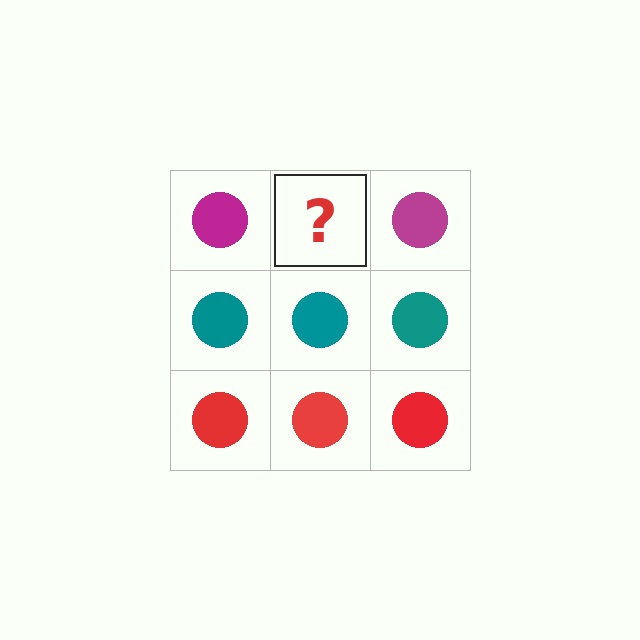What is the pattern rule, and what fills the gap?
The rule is that each row has a consistent color. The gap should be filled with a magenta circle.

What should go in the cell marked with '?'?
The missing cell should contain a magenta circle.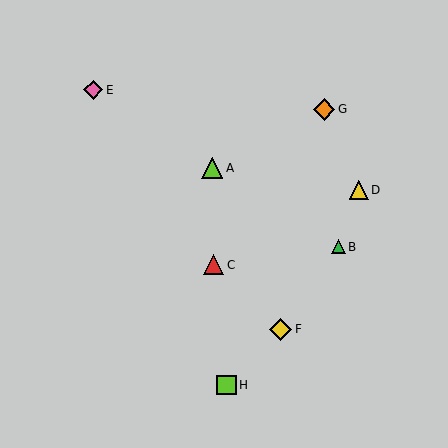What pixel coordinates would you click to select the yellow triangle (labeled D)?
Click at (359, 190) to select the yellow triangle D.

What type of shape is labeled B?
Shape B is a green triangle.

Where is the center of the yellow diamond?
The center of the yellow diamond is at (281, 329).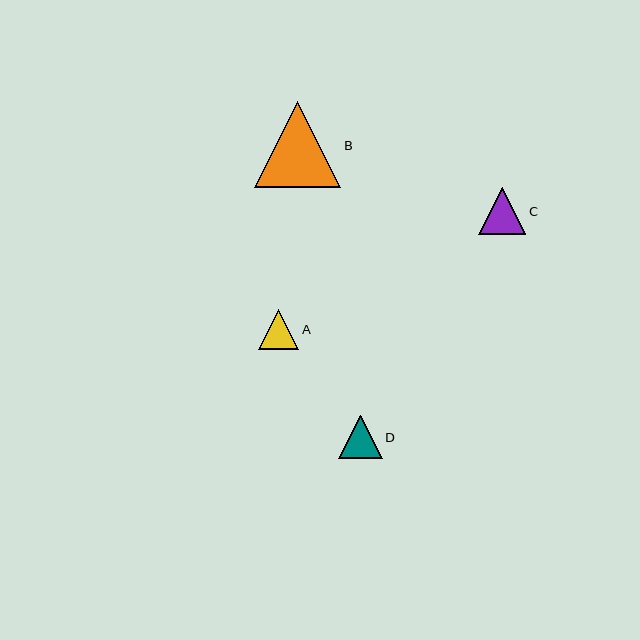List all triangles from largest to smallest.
From largest to smallest: B, C, D, A.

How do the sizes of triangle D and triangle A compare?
Triangle D and triangle A are approximately the same size.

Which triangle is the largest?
Triangle B is the largest with a size of approximately 87 pixels.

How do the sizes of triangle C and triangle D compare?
Triangle C and triangle D are approximately the same size.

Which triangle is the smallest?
Triangle A is the smallest with a size of approximately 40 pixels.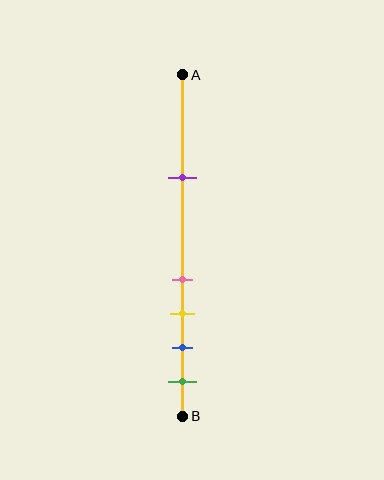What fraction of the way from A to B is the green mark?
The green mark is approximately 90% (0.9) of the way from A to B.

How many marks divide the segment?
There are 5 marks dividing the segment.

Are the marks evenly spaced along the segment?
No, the marks are not evenly spaced.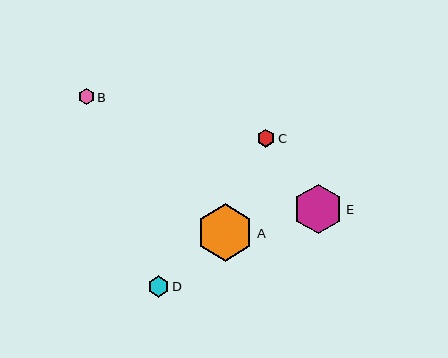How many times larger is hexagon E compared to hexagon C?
Hexagon E is approximately 2.8 times the size of hexagon C.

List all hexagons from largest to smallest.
From largest to smallest: A, E, D, C, B.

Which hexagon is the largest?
Hexagon A is the largest with a size of approximately 57 pixels.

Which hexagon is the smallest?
Hexagon B is the smallest with a size of approximately 16 pixels.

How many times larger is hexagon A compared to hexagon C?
Hexagon A is approximately 3.2 times the size of hexagon C.